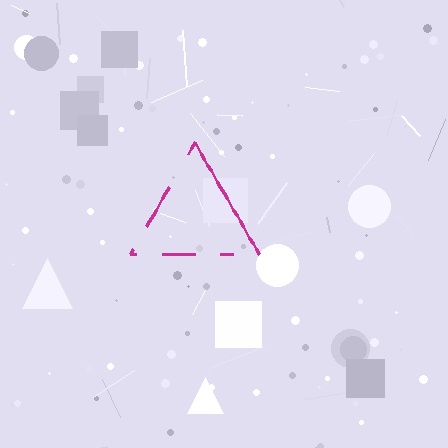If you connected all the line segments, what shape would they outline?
They would outline a triangle.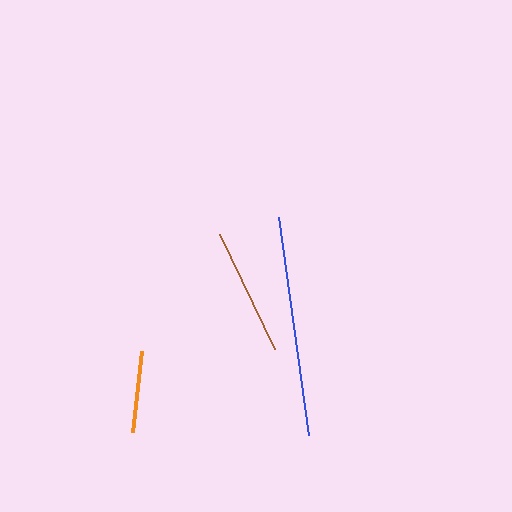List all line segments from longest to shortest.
From longest to shortest: blue, brown, orange.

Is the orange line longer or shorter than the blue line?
The blue line is longer than the orange line.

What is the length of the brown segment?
The brown segment is approximately 128 pixels long.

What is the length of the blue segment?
The blue segment is approximately 219 pixels long.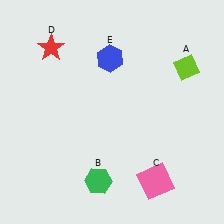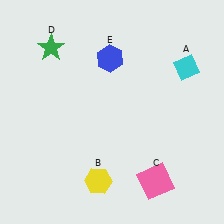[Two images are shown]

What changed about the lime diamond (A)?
In Image 1, A is lime. In Image 2, it changed to cyan.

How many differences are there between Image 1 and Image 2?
There are 3 differences between the two images.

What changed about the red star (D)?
In Image 1, D is red. In Image 2, it changed to green.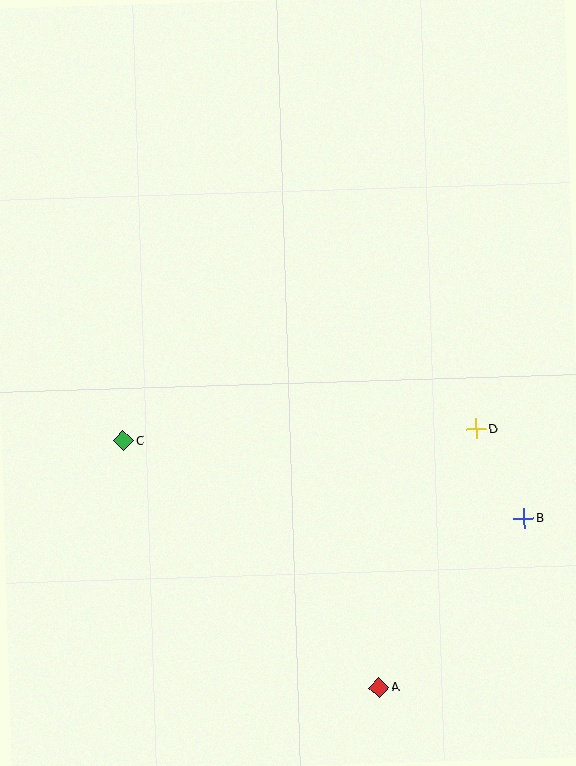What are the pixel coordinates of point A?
Point A is at (379, 687).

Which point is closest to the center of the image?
Point C at (124, 441) is closest to the center.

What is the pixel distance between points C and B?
The distance between C and B is 408 pixels.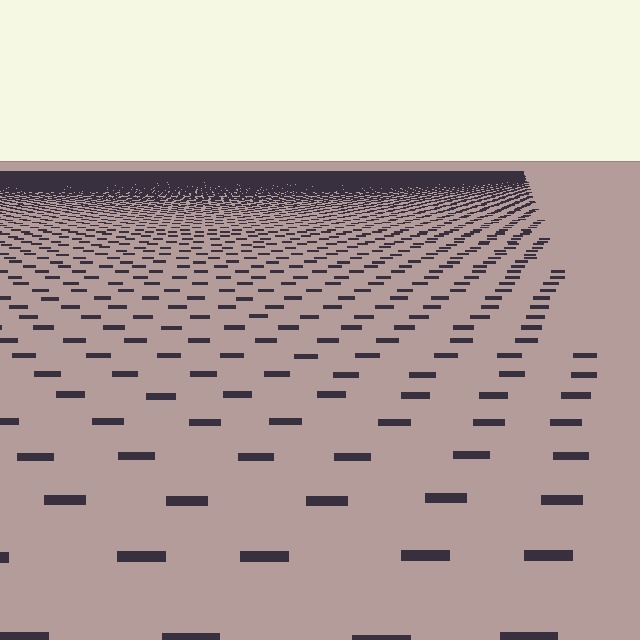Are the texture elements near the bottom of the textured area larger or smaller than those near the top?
Larger. Near the bottom, elements are closer to the viewer and appear at a bigger on-screen size.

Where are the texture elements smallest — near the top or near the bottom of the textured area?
Near the top.